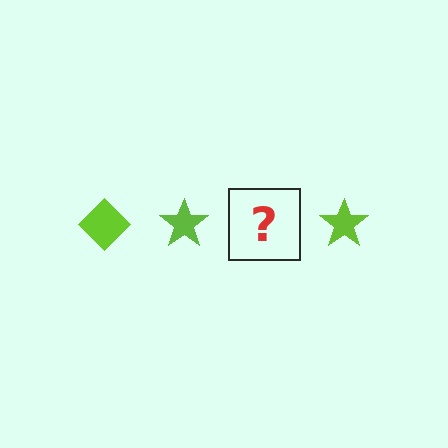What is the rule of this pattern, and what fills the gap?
The rule is that the pattern cycles through diamond, star shapes in lime. The gap should be filled with a lime diamond.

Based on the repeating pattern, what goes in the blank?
The blank should be a lime diamond.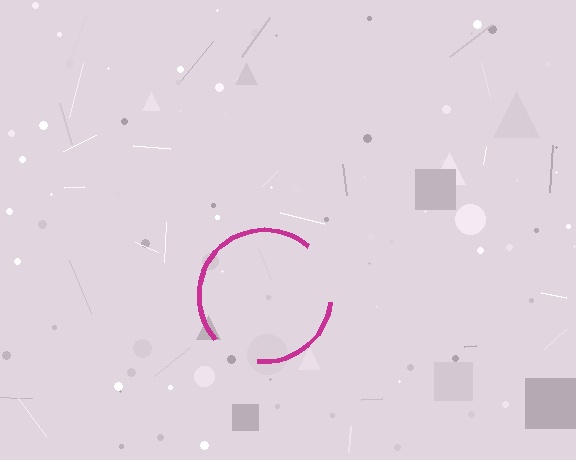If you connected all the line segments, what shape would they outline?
They would outline a circle.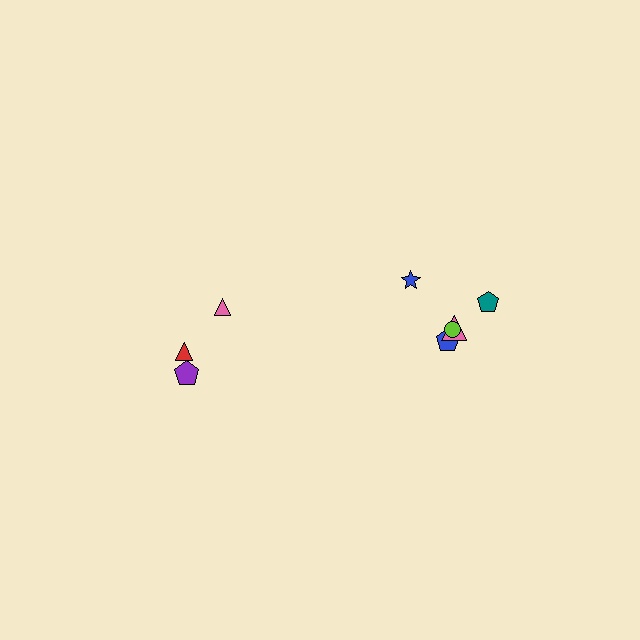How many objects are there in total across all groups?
There are 8 objects.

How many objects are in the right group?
There are 5 objects.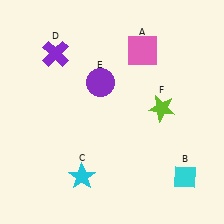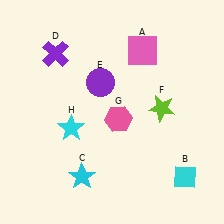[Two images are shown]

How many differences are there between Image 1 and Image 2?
There are 2 differences between the two images.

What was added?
A pink hexagon (G), a cyan star (H) were added in Image 2.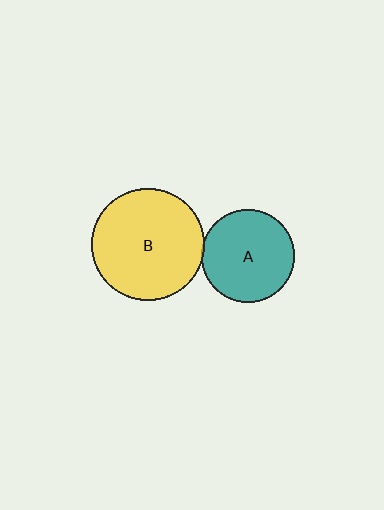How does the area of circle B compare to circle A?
Approximately 1.4 times.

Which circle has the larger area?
Circle B (yellow).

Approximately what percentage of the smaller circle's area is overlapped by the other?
Approximately 5%.